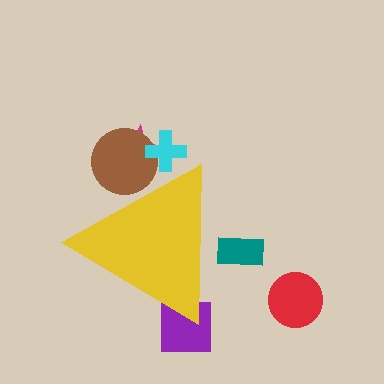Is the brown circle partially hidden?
Yes, the brown circle is partially hidden behind the yellow triangle.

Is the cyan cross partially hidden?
Yes, the cyan cross is partially hidden behind the yellow triangle.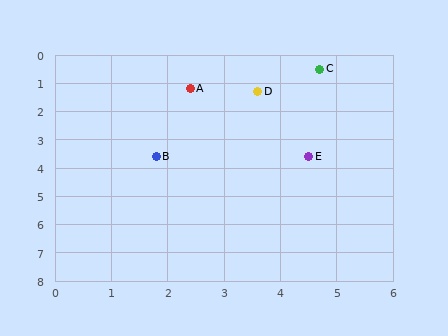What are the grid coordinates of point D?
Point D is at approximately (3.6, 1.3).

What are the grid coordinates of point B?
Point B is at approximately (1.8, 3.6).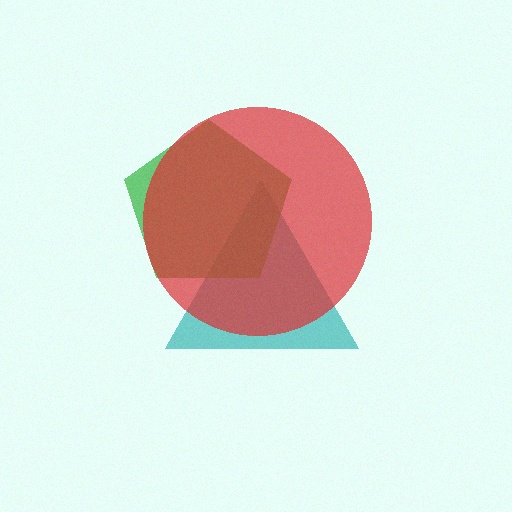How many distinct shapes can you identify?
There are 3 distinct shapes: a teal triangle, a green pentagon, a red circle.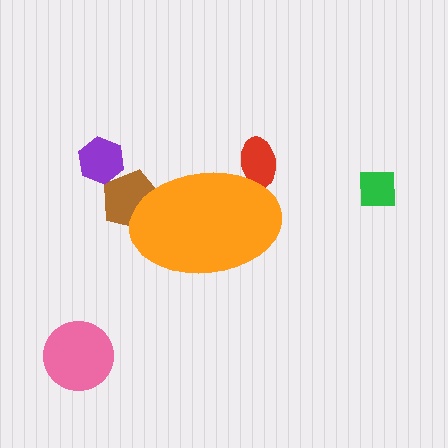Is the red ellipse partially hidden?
Yes, the red ellipse is partially hidden behind the orange ellipse.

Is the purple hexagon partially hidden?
No, the purple hexagon is fully visible.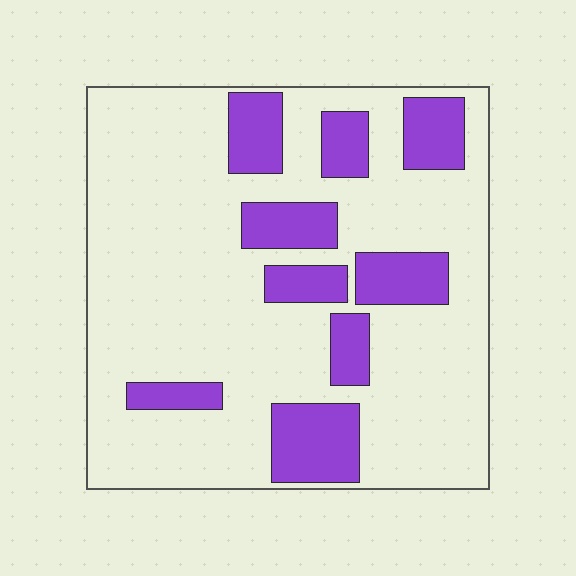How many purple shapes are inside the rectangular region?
9.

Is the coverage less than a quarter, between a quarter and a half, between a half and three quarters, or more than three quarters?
Less than a quarter.